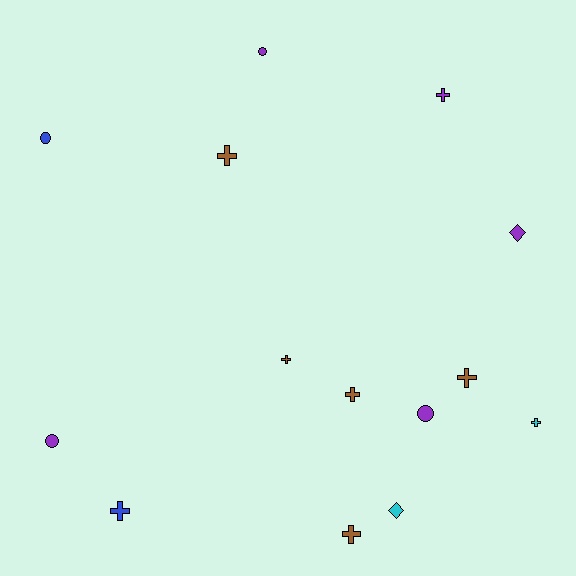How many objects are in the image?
There are 14 objects.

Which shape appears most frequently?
Cross, with 8 objects.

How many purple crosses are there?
There is 1 purple cross.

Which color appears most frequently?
Brown, with 5 objects.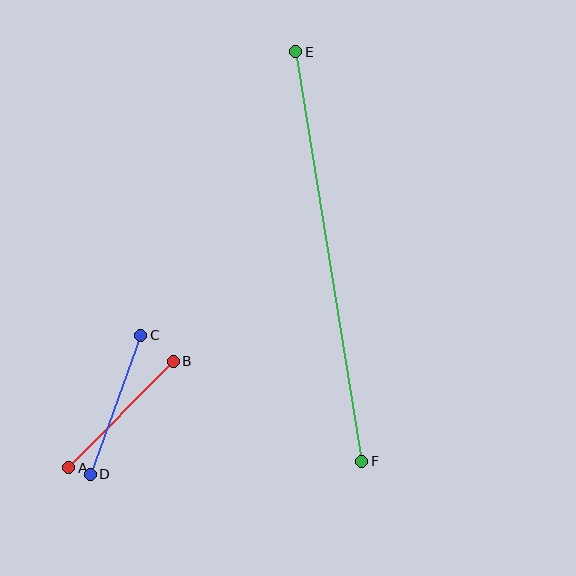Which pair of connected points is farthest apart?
Points E and F are farthest apart.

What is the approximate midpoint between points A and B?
The midpoint is at approximately (121, 414) pixels.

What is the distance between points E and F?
The distance is approximately 415 pixels.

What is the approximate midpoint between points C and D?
The midpoint is at approximately (115, 405) pixels.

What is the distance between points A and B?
The distance is approximately 149 pixels.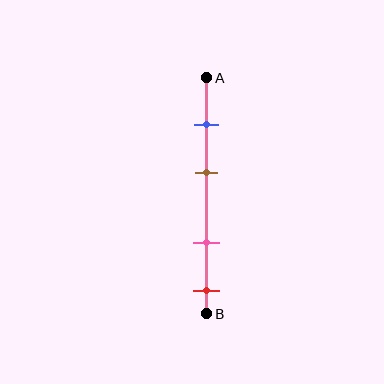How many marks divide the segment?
There are 4 marks dividing the segment.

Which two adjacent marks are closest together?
The blue and brown marks are the closest adjacent pair.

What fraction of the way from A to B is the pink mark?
The pink mark is approximately 70% (0.7) of the way from A to B.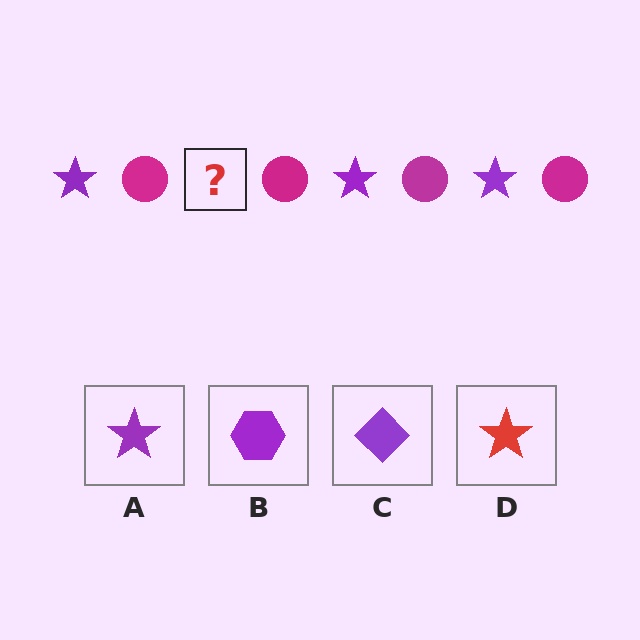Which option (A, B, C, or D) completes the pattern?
A.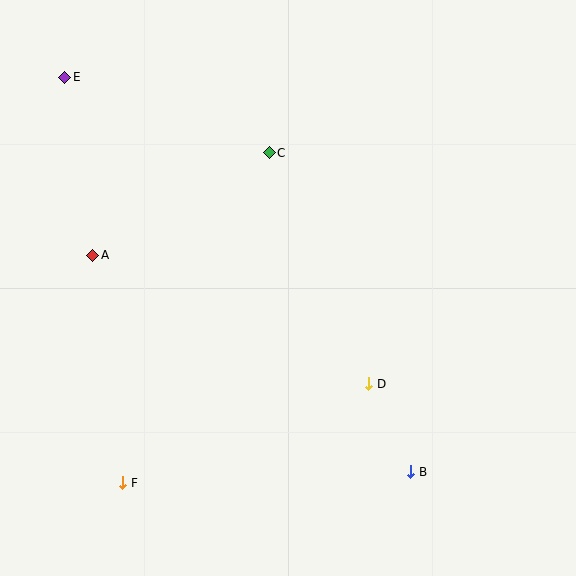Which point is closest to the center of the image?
Point D at (369, 384) is closest to the center.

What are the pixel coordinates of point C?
Point C is at (269, 153).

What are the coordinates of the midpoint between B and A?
The midpoint between B and A is at (252, 363).